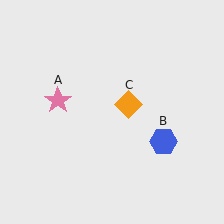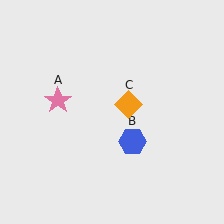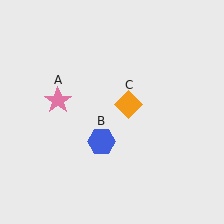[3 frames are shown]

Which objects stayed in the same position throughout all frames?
Pink star (object A) and orange diamond (object C) remained stationary.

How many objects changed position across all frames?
1 object changed position: blue hexagon (object B).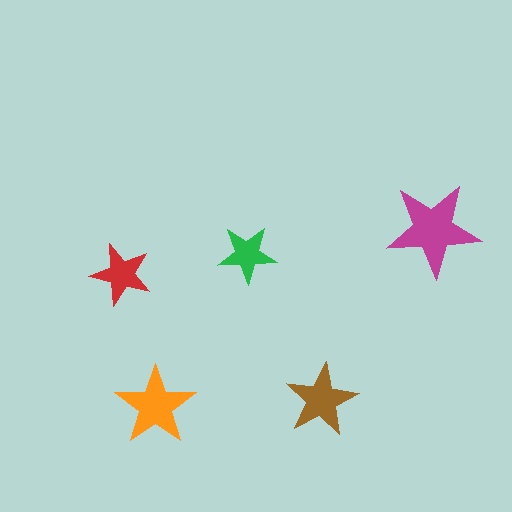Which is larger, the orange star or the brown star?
The orange one.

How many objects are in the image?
There are 5 objects in the image.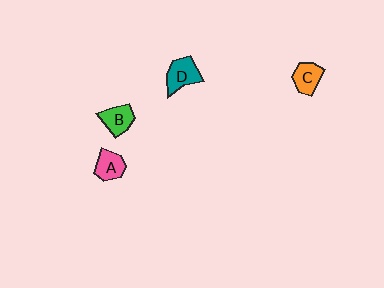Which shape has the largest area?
Shape D (teal).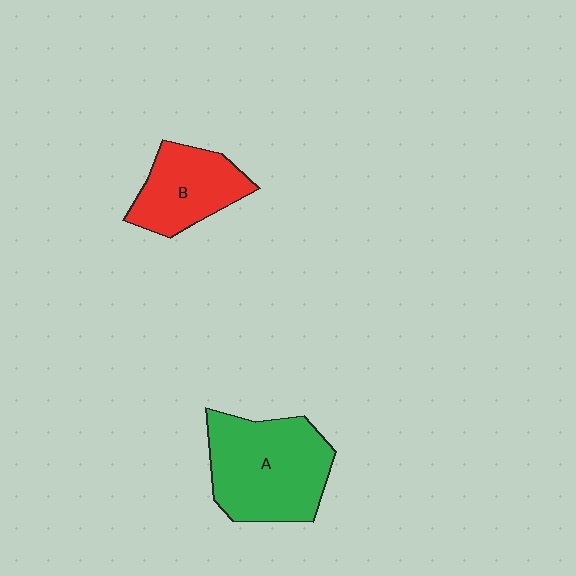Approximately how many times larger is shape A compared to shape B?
Approximately 1.6 times.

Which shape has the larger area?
Shape A (green).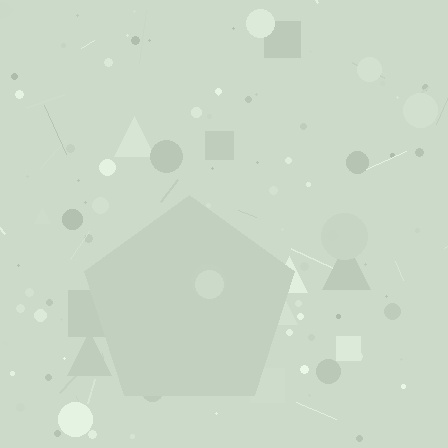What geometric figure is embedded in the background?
A pentagon is embedded in the background.